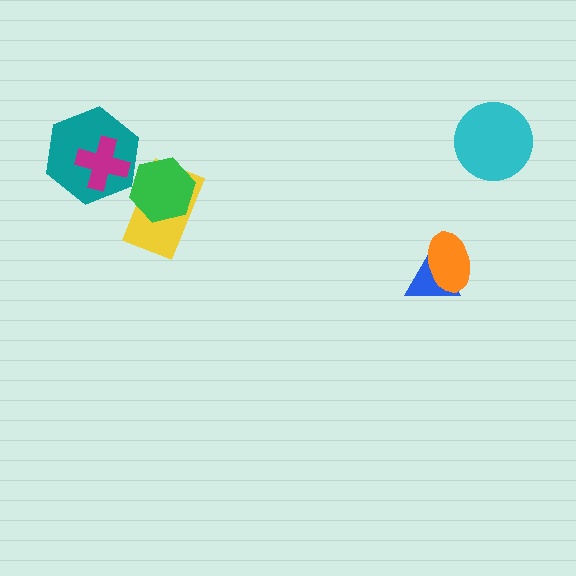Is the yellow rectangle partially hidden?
Yes, it is partially covered by another shape.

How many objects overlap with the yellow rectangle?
1 object overlaps with the yellow rectangle.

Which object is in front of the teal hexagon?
The magenta cross is in front of the teal hexagon.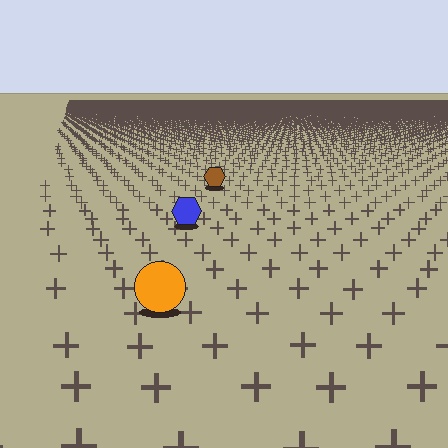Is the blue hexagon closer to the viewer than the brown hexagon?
Yes. The blue hexagon is closer — you can tell from the texture gradient: the ground texture is coarser near it.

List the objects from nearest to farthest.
From nearest to farthest: the orange circle, the blue hexagon, the brown hexagon.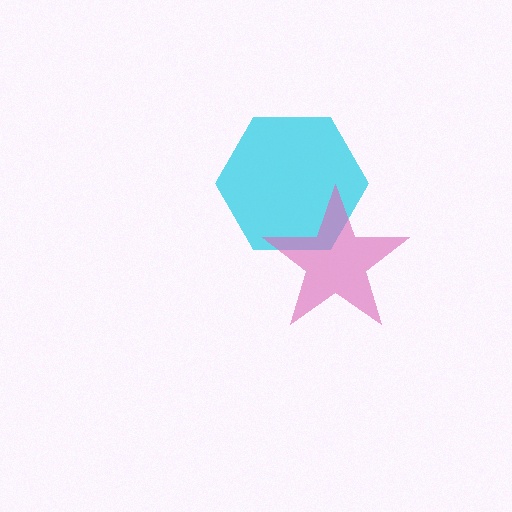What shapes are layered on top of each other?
The layered shapes are: a cyan hexagon, a pink star.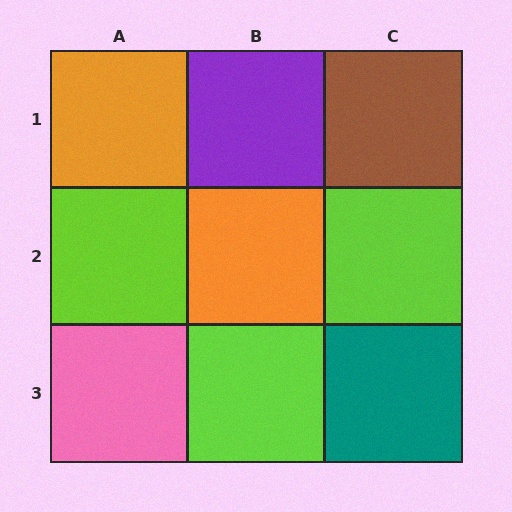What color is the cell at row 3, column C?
Teal.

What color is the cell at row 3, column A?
Pink.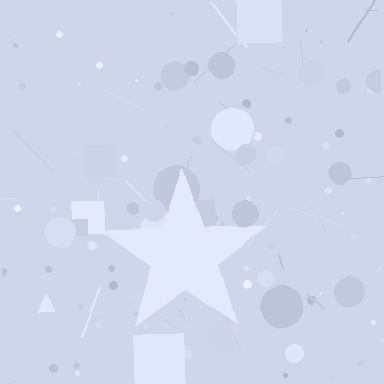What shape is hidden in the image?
A star is hidden in the image.